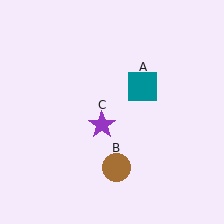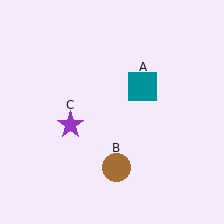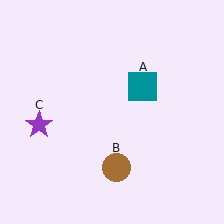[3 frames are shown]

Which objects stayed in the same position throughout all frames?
Teal square (object A) and brown circle (object B) remained stationary.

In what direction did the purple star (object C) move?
The purple star (object C) moved left.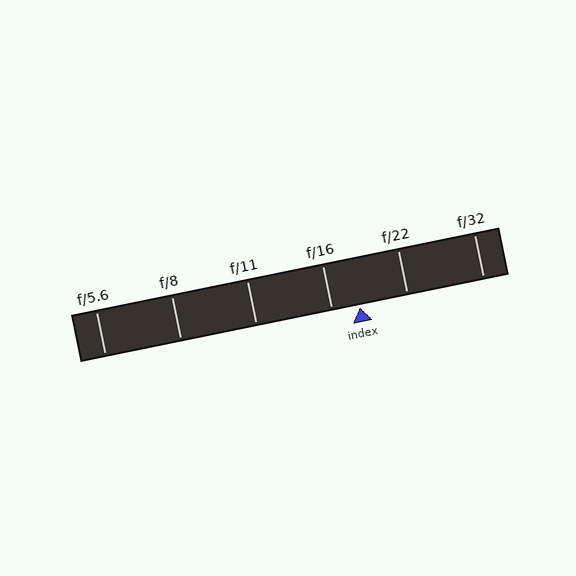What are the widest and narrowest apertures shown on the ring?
The widest aperture shown is f/5.6 and the narrowest is f/32.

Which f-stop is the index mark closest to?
The index mark is closest to f/16.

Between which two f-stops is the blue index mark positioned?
The index mark is between f/16 and f/22.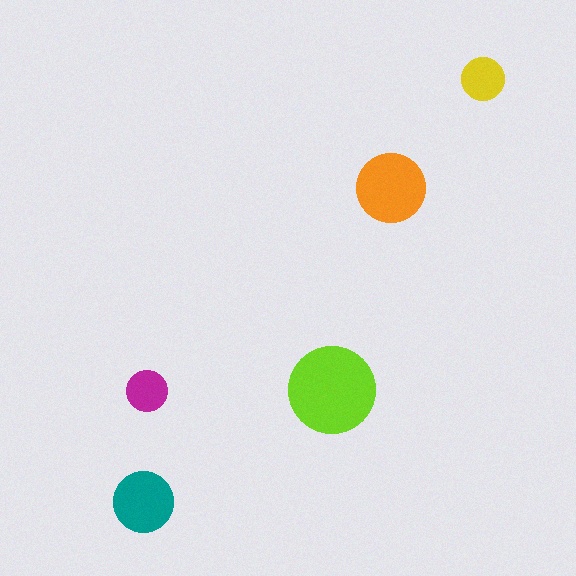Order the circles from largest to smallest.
the lime one, the orange one, the teal one, the yellow one, the magenta one.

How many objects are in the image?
There are 5 objects in the image.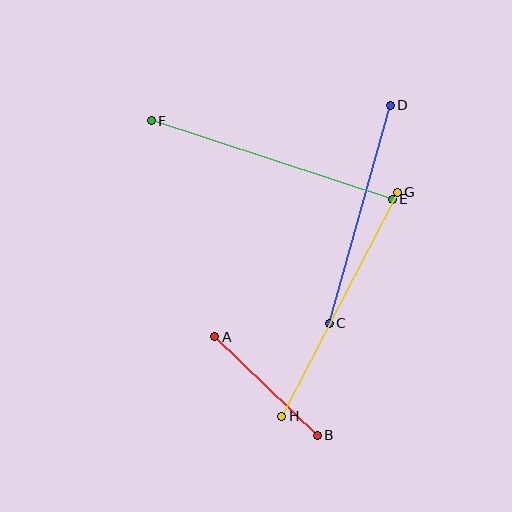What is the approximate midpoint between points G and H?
The midpoint is at approximately (340, 304) pixels.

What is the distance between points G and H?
The distance is approximately 252 pixels.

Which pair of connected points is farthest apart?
Points E and F are farthest apart.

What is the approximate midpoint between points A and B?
The midpoint is at approximately (266, 386) pixels.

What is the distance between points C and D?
The distance is approximately 226 pixels.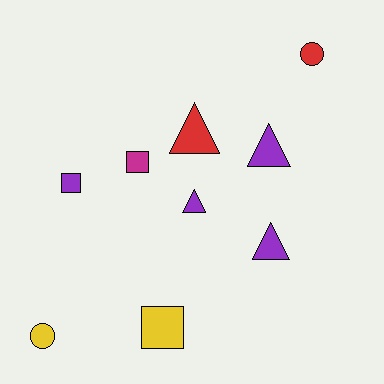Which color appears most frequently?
Purple, with 4 objects.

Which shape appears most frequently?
Triangle, with 4 objects.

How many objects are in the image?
There are 9 objects.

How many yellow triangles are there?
There are no yellow triangles.